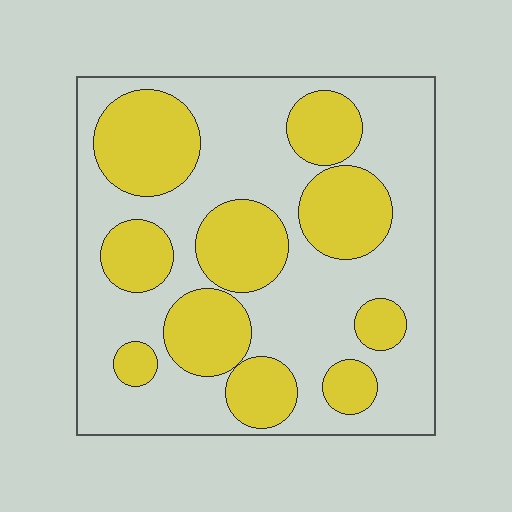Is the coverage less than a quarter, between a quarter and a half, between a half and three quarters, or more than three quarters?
Between a quarter and a half.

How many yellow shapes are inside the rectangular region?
10.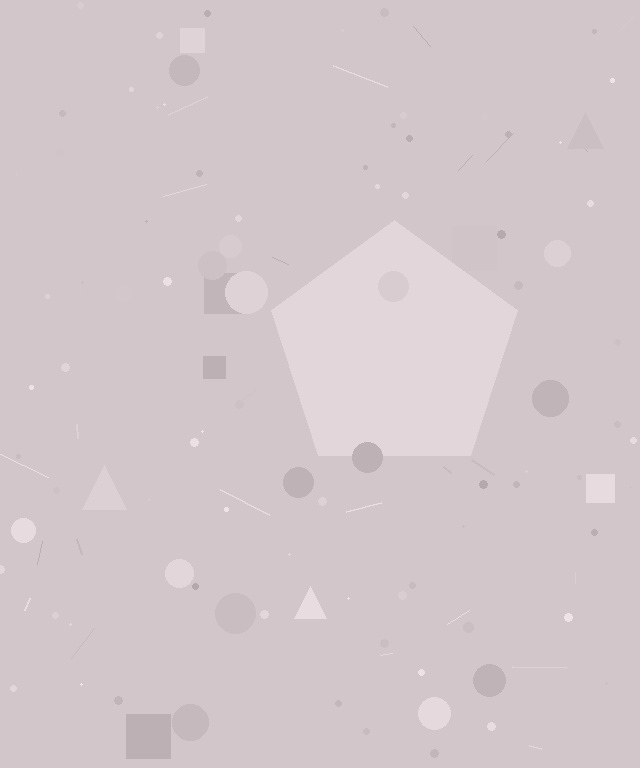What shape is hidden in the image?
A pentagon is hidden in the image.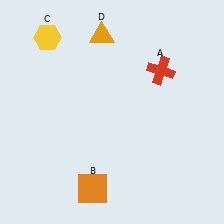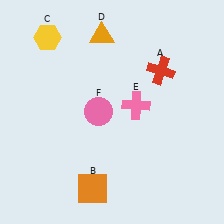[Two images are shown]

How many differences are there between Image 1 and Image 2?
There are 2 differences between the two images.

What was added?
A pink cross (E), a pink circle (F) were added in Image 2.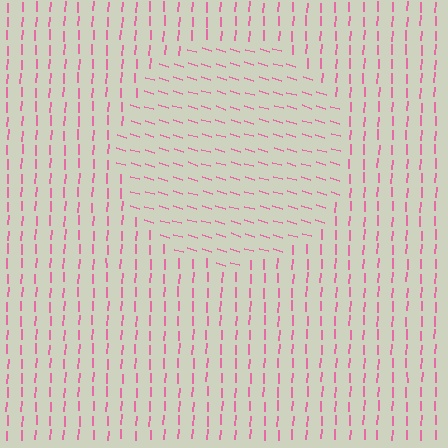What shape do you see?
I see a circle.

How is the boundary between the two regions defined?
The boundary is defined purely by a change in line orientation (approximately 76 degrees difference). All lines are the same color and thickness.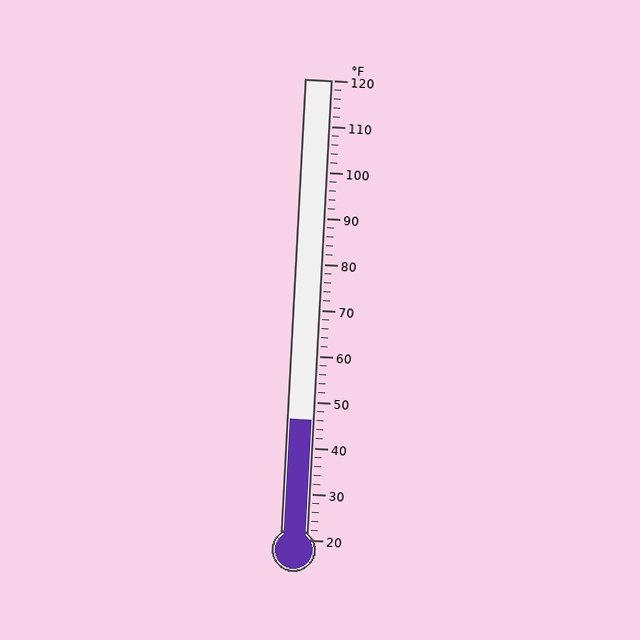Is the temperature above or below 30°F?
The temperature is above 30°F.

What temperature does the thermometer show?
The thermometer shows approximately 46°F.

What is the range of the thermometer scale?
The thermometer scale ranges from 20°F to 120°F.